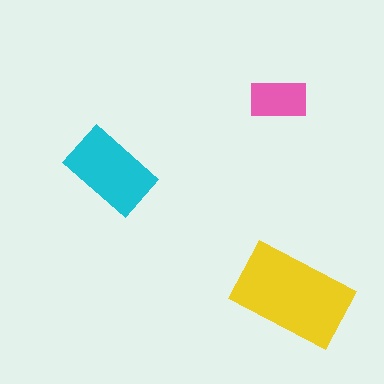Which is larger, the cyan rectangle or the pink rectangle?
The cyan one.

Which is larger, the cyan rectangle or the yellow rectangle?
The yellow one.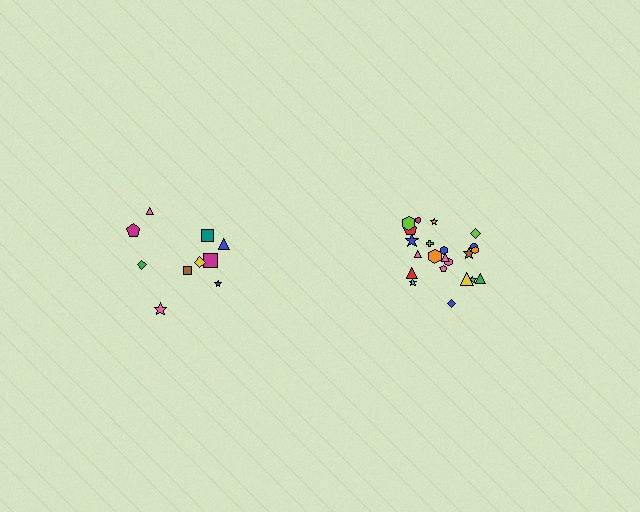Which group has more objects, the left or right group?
The right group.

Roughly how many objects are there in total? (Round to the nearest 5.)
Roughly 30 objects in total.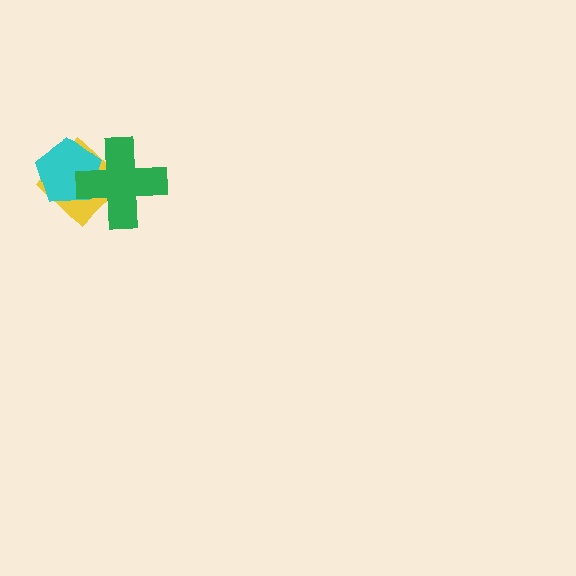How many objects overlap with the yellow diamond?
2 objects overlap with the yellow diamond.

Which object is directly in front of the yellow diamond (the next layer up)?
The cyan pentagon is directly in front of the yellow diamond.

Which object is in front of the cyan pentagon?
The green cross is in front of the cyan pentagon.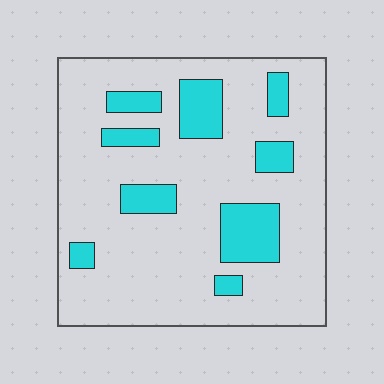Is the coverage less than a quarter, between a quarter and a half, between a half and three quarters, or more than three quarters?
Less than a quarter.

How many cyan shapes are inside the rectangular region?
9.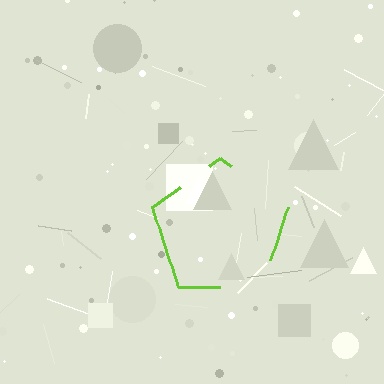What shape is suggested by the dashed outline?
The dashed outline suggests a pentagon.